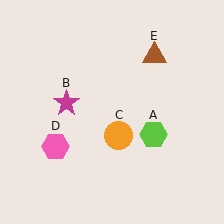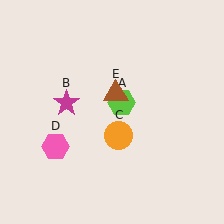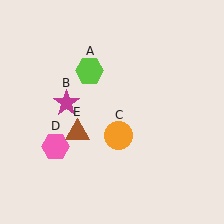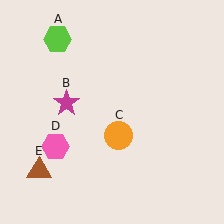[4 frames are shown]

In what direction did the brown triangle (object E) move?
The brown triangle (object E) moved down and to the left.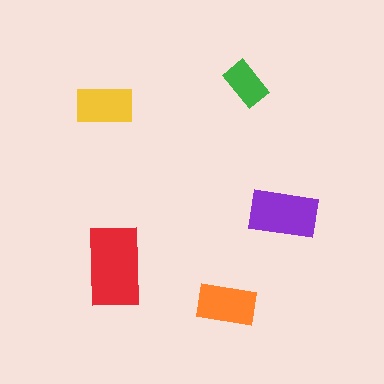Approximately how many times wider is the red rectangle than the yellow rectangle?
About 1.5 times wider.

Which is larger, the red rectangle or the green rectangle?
The red one.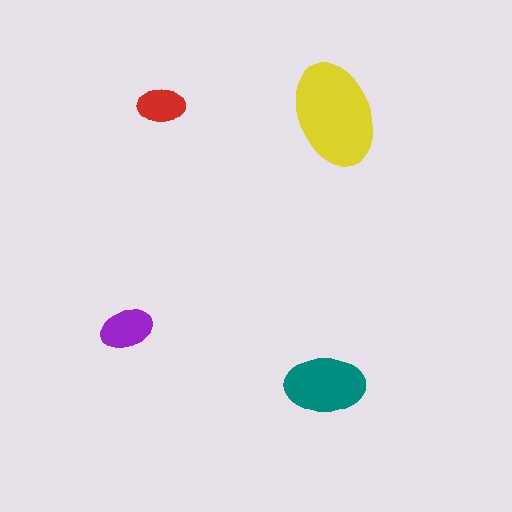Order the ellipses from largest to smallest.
the yellow one, the teal one, the purple one, the red one.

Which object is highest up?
The red ellipse is topmost.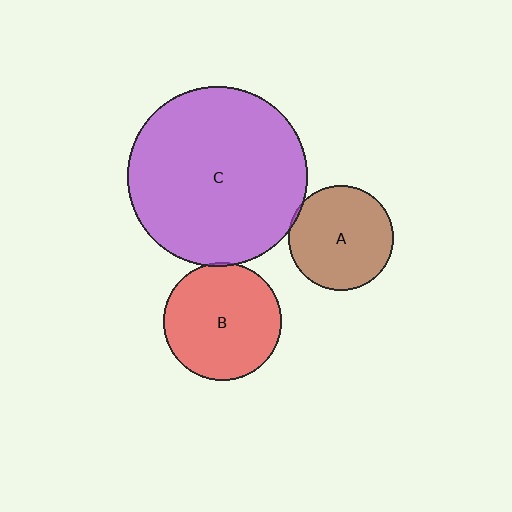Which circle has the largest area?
Circle C (purple).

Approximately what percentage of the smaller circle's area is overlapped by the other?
Approximately 5%.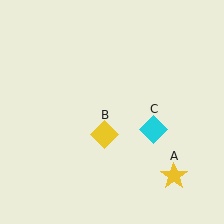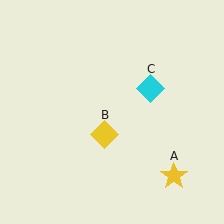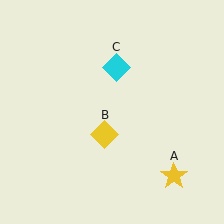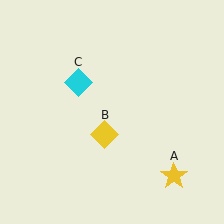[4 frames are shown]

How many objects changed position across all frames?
1 object changed position: cyan diamond (object C).